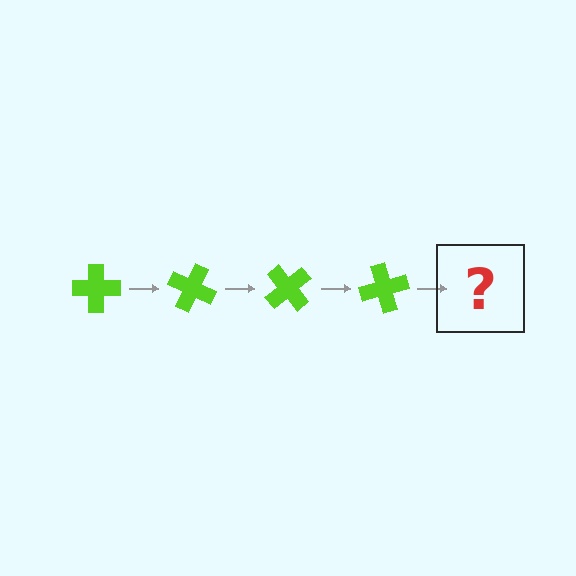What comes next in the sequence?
The next element should be a lime cross rotated 100 degrees.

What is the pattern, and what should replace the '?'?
The pattern is that the cross rotates 25 degrees each step. The '?' should be a lime cross rotated 100 degrees.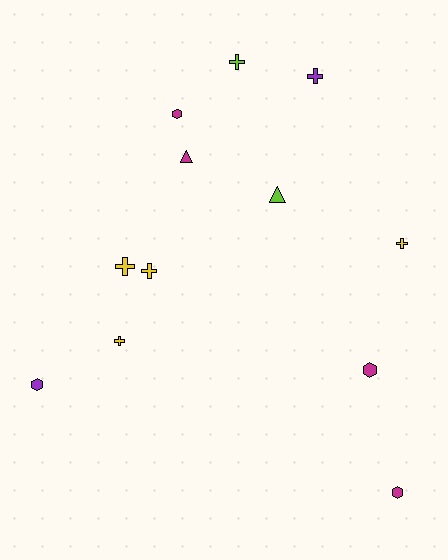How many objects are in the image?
There are 12 objects.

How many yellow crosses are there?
There are 4 yellow crosses.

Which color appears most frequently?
Yellow, with 4 objects.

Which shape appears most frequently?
Cross, with 6 objects.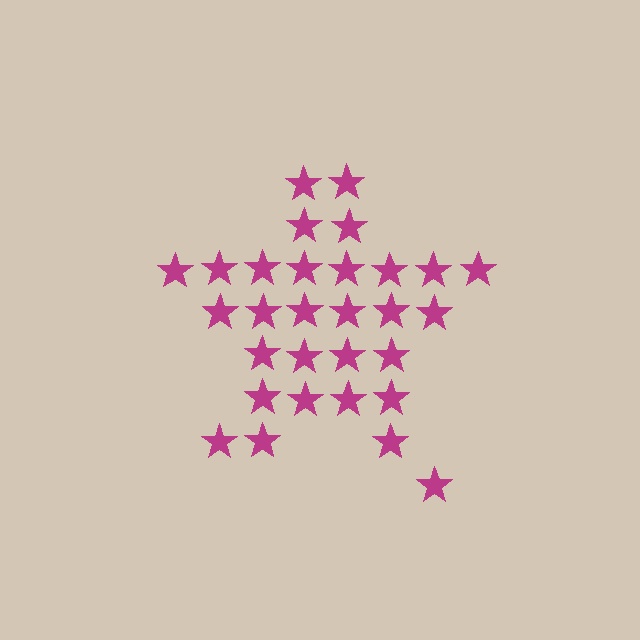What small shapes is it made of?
It is made of small stars.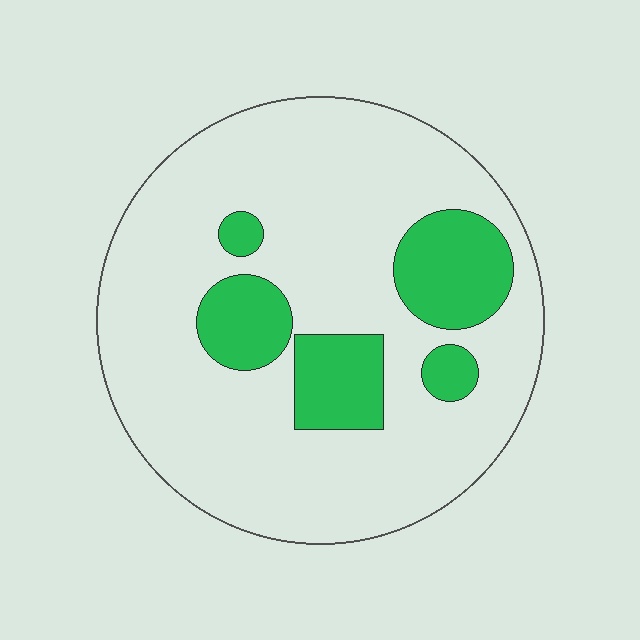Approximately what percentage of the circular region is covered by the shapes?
Approximately 20%.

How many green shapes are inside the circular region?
5.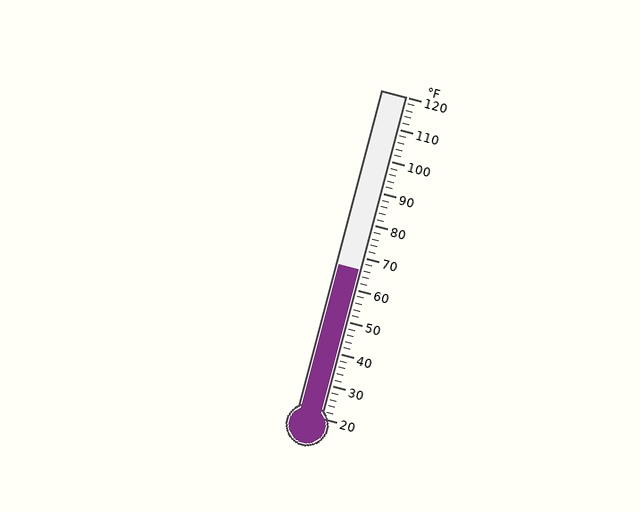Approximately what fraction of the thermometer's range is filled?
The thermometer is filled to approximately 45% of its range.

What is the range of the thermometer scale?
The thermometer scale ranges from 20°F to 120°F.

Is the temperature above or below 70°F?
The temperature is below 70°F.